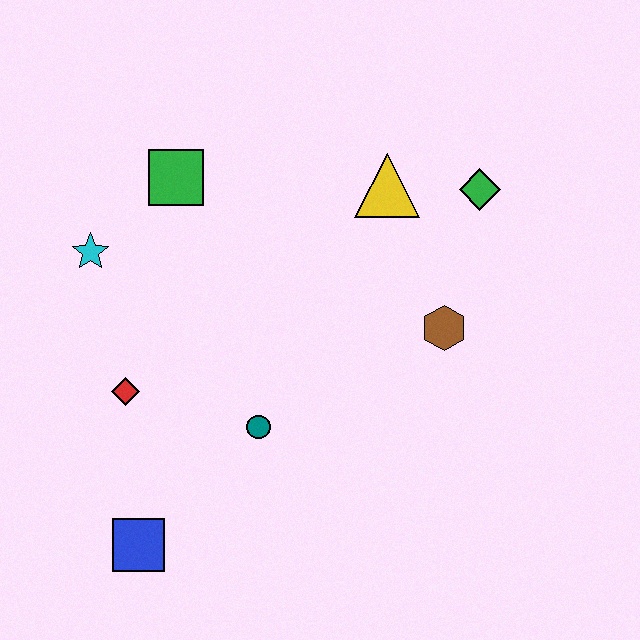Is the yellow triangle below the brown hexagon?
No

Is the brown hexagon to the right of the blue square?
Yes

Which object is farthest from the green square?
The blue square is farthest from the green square.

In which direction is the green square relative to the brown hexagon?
The green square is to the left of the brown hexagon.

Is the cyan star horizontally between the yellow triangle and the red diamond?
No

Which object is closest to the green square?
The cyan star is closest to the green square.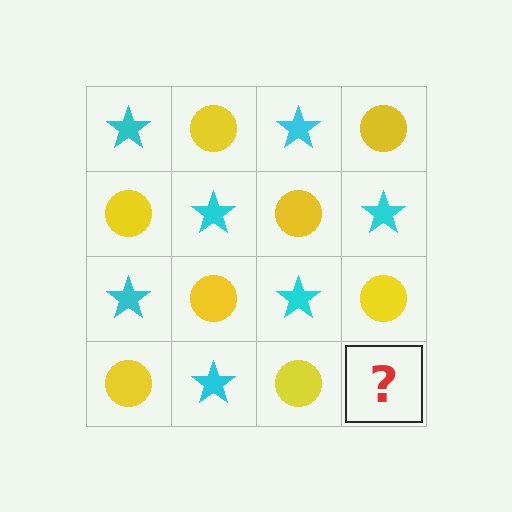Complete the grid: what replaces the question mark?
The question mark should be replaced with a cyan star.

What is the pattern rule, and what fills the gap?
The rule is that it alternates cyan star and yellow circle in a checkerboard pattern. The gap should be filled with a cyan star.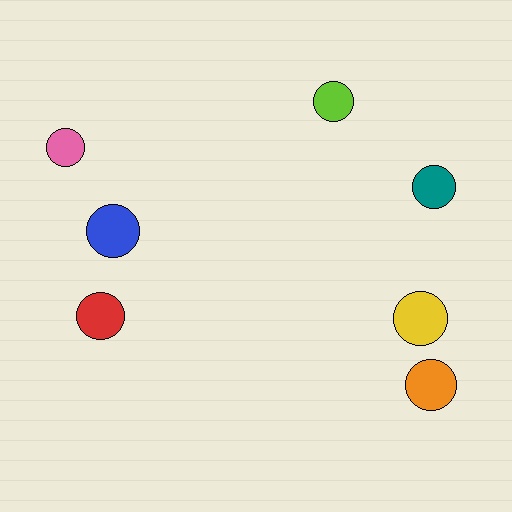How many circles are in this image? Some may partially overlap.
There are 7 circles.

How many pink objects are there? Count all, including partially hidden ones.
There is 1 pink object.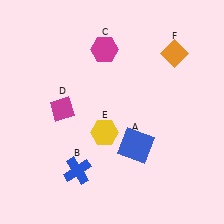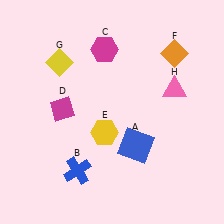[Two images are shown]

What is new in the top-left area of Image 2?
A yellow diamond (G) was added in the top-left area of Image 2.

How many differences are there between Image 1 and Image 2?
There are 2 differences between the two images.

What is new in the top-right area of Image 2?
A pink triangle (H) was added in the top-right area of Image 2.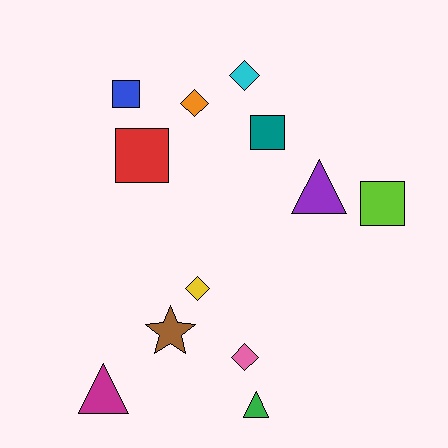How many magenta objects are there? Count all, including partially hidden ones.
There is 1 magenta object.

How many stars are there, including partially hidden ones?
There is 1 star.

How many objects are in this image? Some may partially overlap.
There are 12 objects.